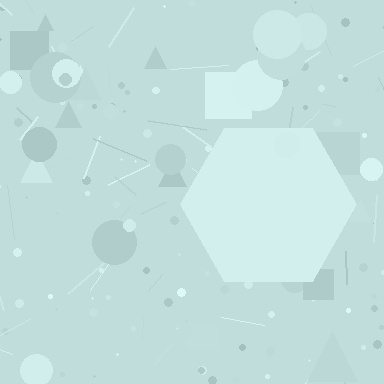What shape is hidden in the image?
A hexagon is hidden in the image.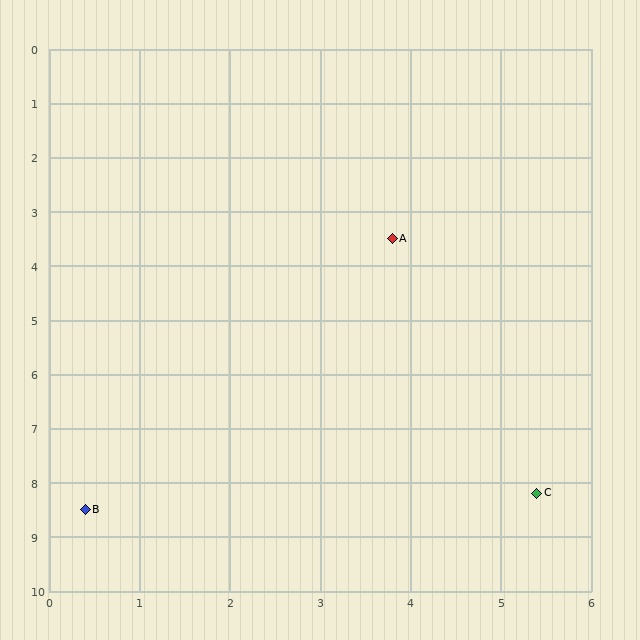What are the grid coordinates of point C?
Point C is at approximately (5.4, 8.2).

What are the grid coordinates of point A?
Point A is at approximately (3.8, 3.5).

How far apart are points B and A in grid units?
Points B and A are about 6.0 grid units apart.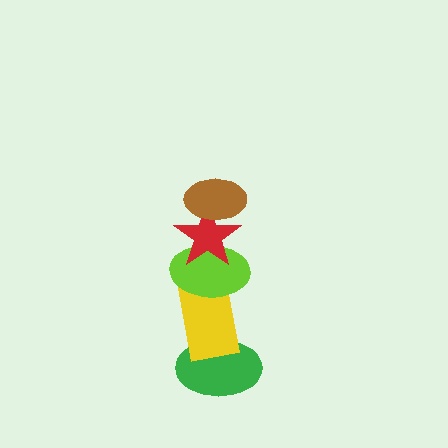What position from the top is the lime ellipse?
The lime ellipse is 3rd from the top.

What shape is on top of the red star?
The brown ellipse is on top of the red star.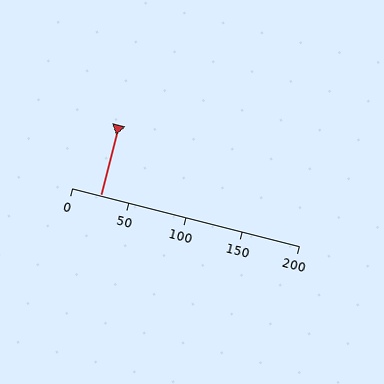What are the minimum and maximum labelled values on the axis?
The axis runs from 0 to 200.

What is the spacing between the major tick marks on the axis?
The major ticks are spaced 50 apart.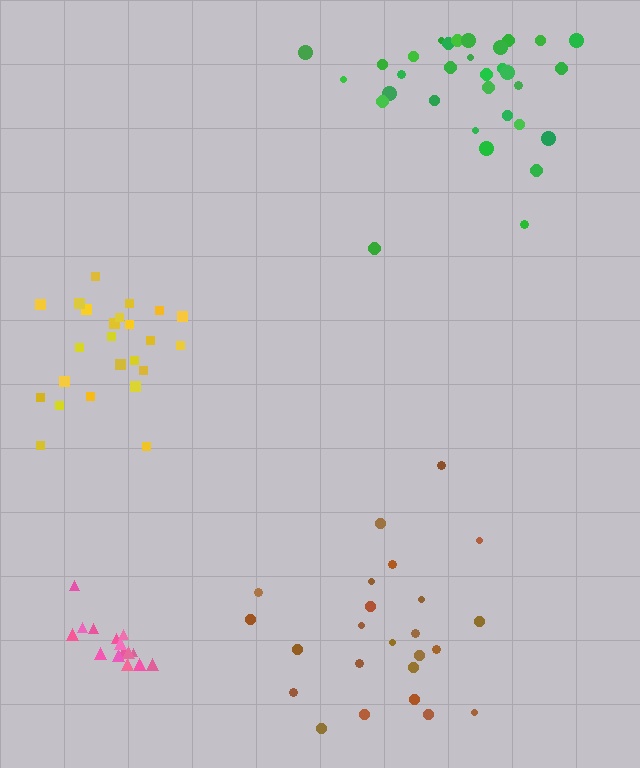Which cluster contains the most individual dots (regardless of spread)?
Green (32).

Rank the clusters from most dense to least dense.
pink, yellow, brown, green.